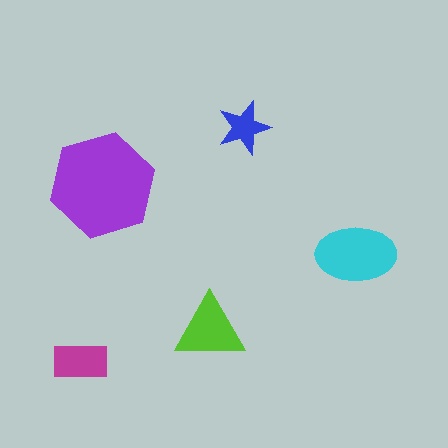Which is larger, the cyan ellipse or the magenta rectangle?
The cyan ellipse.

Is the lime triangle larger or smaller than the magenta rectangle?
Larger.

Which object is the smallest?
The blue star.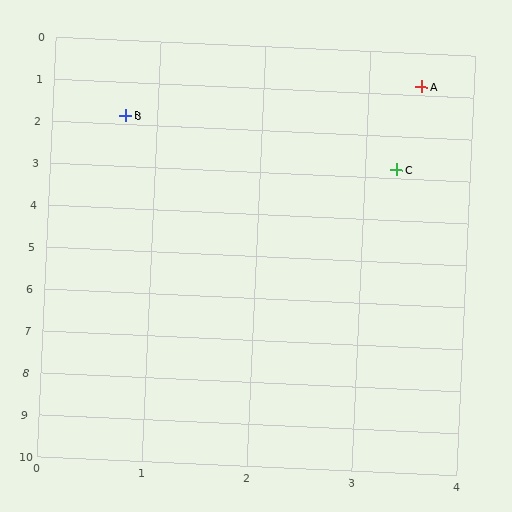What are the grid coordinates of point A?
Point A is at approximately (3.5, 0.8).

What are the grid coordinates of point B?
Point B is at approximately (0.7, 1.8).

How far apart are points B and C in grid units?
Points B and C are about 2.8 grid units apart.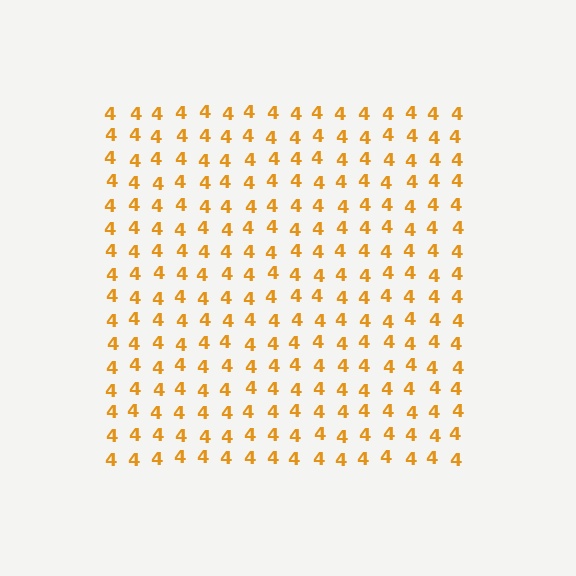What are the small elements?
The small elements are digit 4's.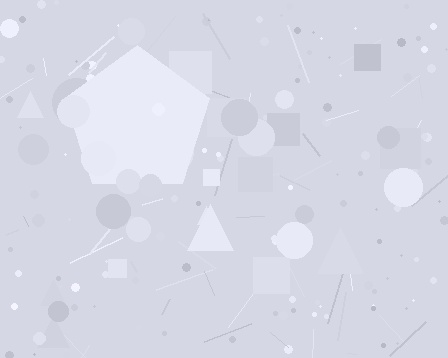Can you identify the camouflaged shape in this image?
The camouflaged shape is a pentagon.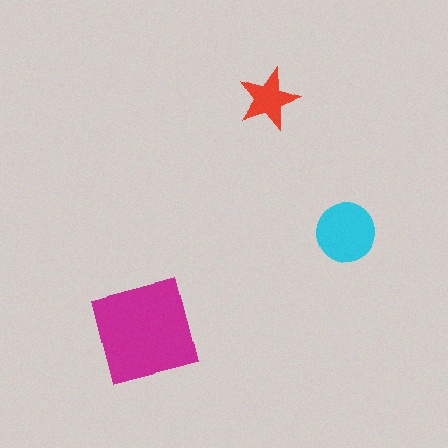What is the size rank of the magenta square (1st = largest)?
1st.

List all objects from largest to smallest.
The magenta square, the cyan circle, the red star.